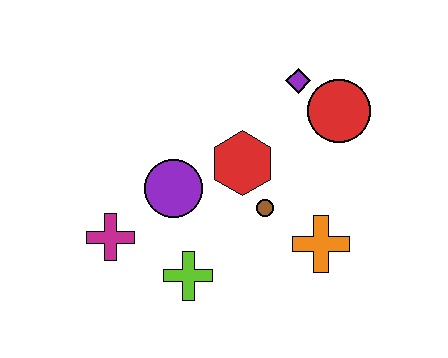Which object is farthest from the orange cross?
The magenta cross is farthest from the orange cross.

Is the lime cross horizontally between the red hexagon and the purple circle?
Yes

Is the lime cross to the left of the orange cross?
Yes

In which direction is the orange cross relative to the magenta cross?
The orange cross is to the right of the magenta cross.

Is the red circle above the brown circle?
Yes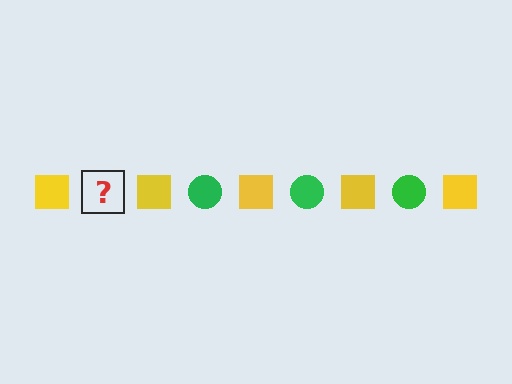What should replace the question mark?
The question mark should be replaced with a green circle.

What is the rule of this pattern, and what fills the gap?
The rule is that the pattern alternates between yellow square and green circle. The gap should be filled with a green circle.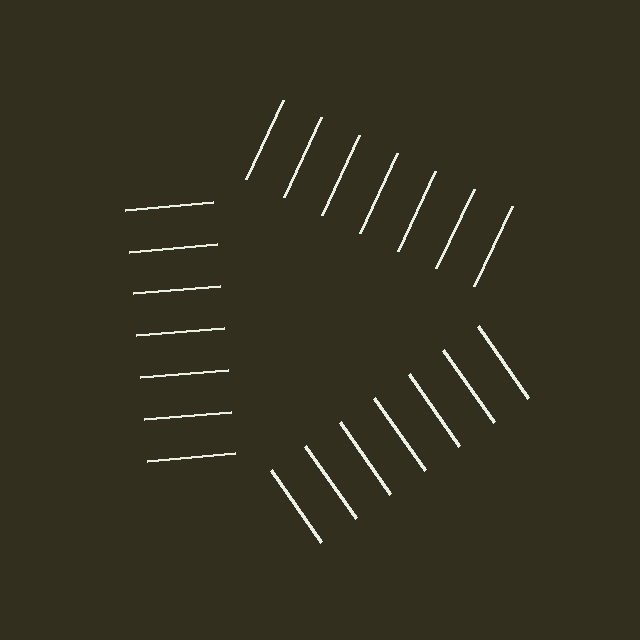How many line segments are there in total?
21 — 7 along each of the 3 edges.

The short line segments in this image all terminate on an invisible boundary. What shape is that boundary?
An illusory triangle — the line segments terminate on its edges but no continuous stroke is drawn.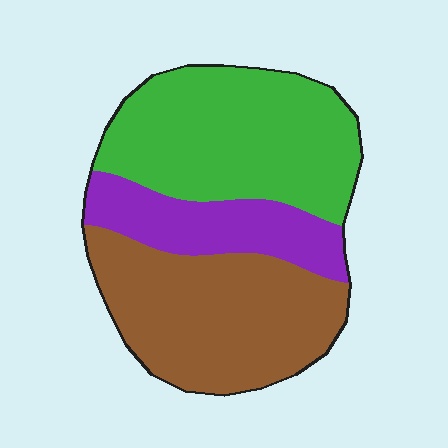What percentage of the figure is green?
Green covers around 40% of the figure.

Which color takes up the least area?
Purple, at roughly 20%.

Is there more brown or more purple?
Brown.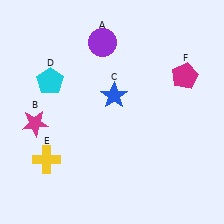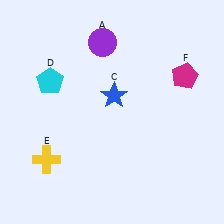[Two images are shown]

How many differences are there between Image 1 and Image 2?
There is 1 difference between the two images.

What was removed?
The magenta star (B) was removed in Image 2.